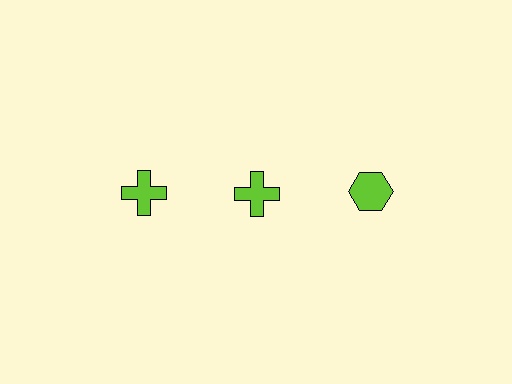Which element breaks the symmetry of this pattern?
The lime hexagon in the top row, center column breaks the symmetry. All other shapes are lime crosses.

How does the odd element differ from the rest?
It has a different shape: hexagon instead of cross.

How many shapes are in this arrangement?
There are 3 shapes arranged in a grid pattern.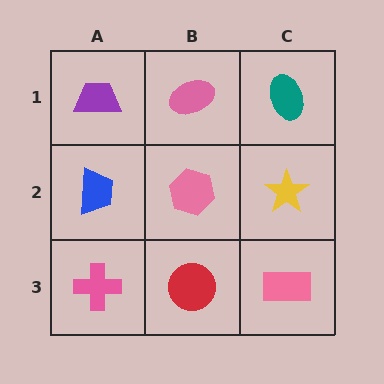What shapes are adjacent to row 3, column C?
A yellow star (row 2, column C), a red circle (row 3, column B).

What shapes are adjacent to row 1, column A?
A blue trapezoid (row 2, column A), a pink ellipse (row 1, column B).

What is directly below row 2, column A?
A pink cross.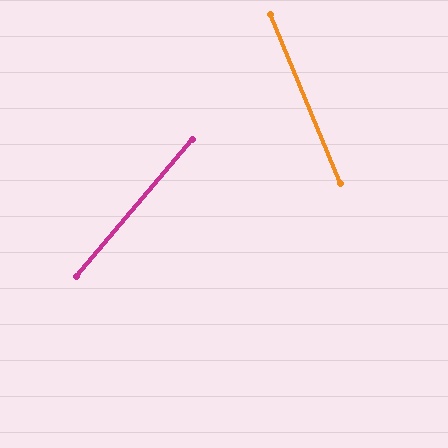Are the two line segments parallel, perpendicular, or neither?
Neither parallel nor perpendicular — they differ by about 63°.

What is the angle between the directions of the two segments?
Approximately 63 degrees.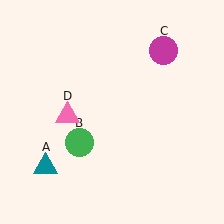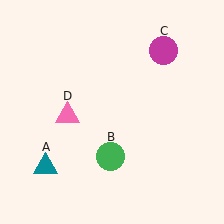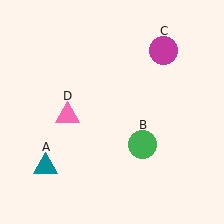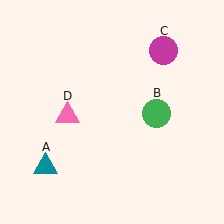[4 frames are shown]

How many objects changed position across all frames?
1 object changed position: green circle (object B).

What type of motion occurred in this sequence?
The green circle (object B) rotated counterclockwise around the center of the scene.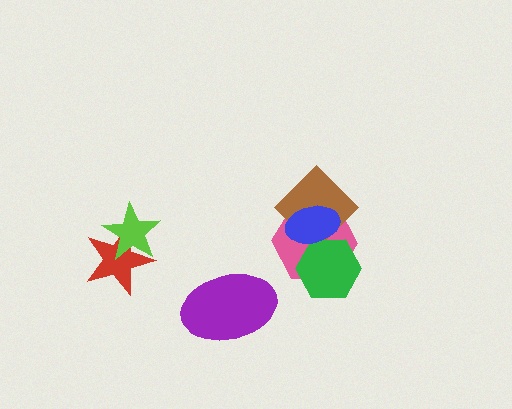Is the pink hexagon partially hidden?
Yes, it is partially covered by another shape.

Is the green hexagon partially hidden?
Yes, it is partially covered by another shape.